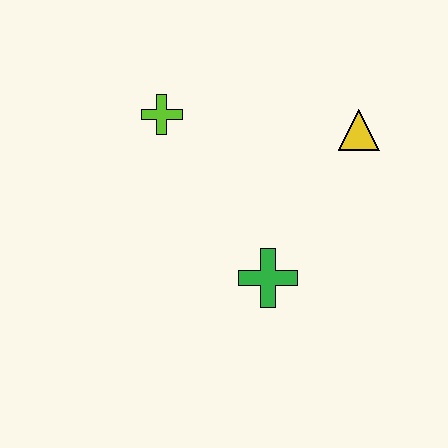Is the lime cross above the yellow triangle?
Yes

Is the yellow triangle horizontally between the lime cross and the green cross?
No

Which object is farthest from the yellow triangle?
The lime cross is farthest from the yellow triangle.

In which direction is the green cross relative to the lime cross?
The green cross is below the lime cross.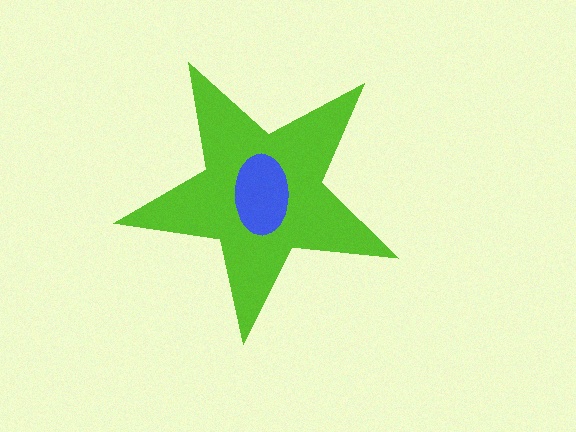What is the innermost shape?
The blue ellipse.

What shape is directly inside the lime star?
The blue ellipse.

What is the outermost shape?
The lime star.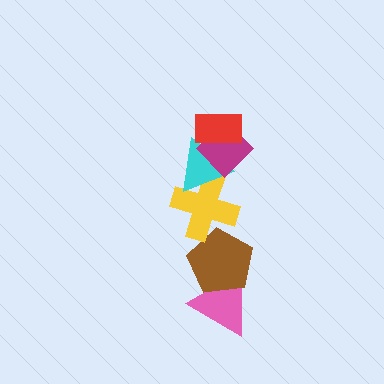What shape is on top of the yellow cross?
The cyan triangle is on top of the yellow cross.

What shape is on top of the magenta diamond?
The red rectangle is on top of the magenta diamond.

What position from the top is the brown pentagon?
The brown pentagon is 5th from the top.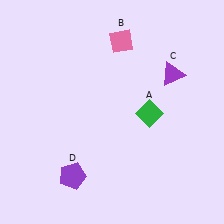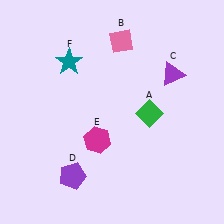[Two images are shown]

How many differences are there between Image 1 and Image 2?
There are 2 differences between the two images.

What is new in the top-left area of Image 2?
A teal star (F) was added in the top-left area of Image 2.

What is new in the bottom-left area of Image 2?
A magenta hexagon (E) was added in the bottom-left area of Image 2.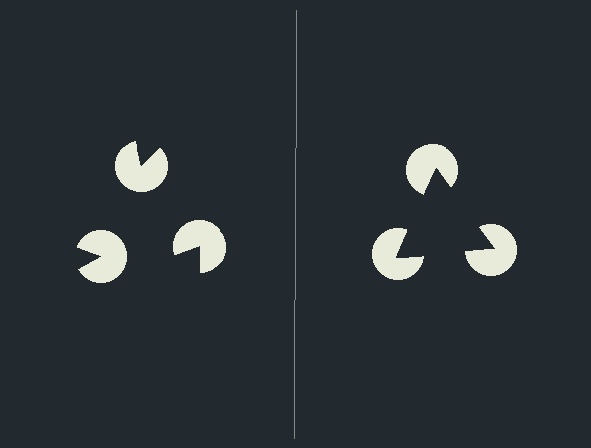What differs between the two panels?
The pac-man discs are positioned identically on both sides; only the wedge orientations differ. On the right they align to a triangle; on the left they are misaligned.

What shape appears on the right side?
An illusory triangle.